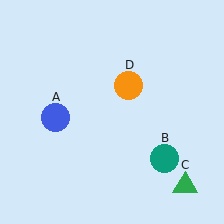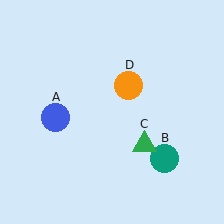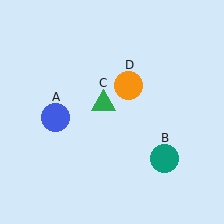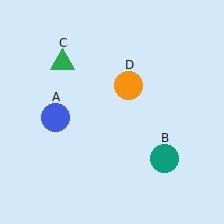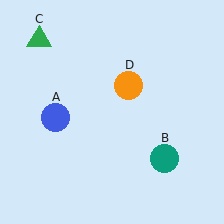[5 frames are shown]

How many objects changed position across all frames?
1 object changed position: green triangle (object C).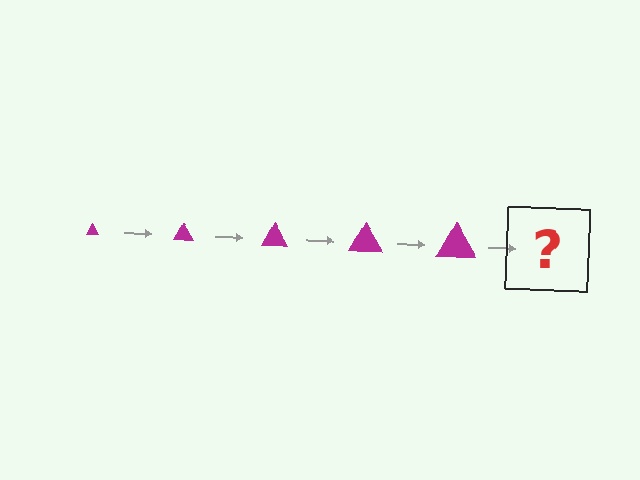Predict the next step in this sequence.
The next step is a magenta triangle, larger than the previous one.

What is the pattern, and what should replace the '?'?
The pattern is that the triangle gets progressively larger each step. The '?' should be a magenta triangle, larger than the previous one.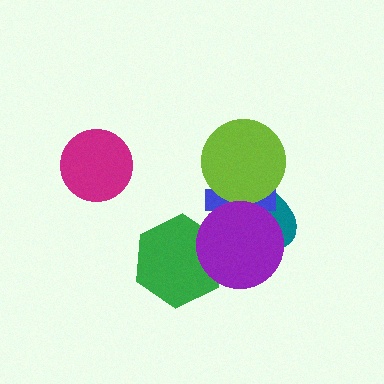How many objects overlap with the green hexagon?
1 object overlaps with the green hexagon.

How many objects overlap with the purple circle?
3 objects overlap with the purple circle.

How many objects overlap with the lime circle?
2 objects overlap with the lime circle.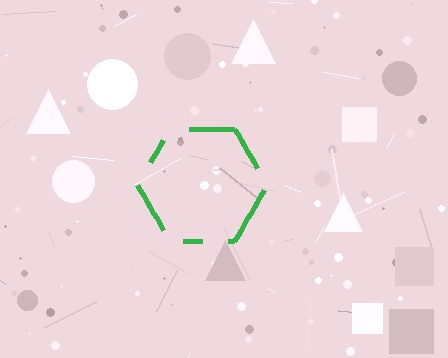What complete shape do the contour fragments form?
The contour fragments form a hexagon.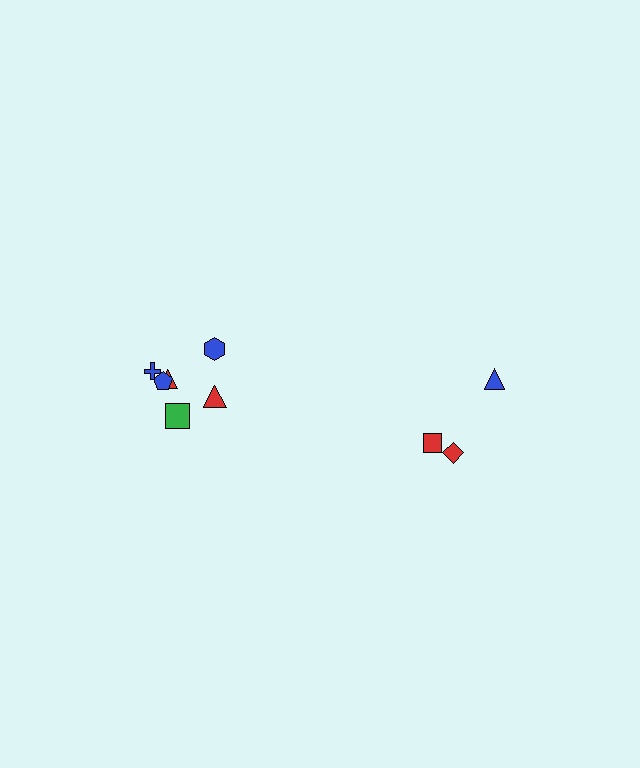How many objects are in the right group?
There are 3 objects.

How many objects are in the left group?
There are 6 objects.